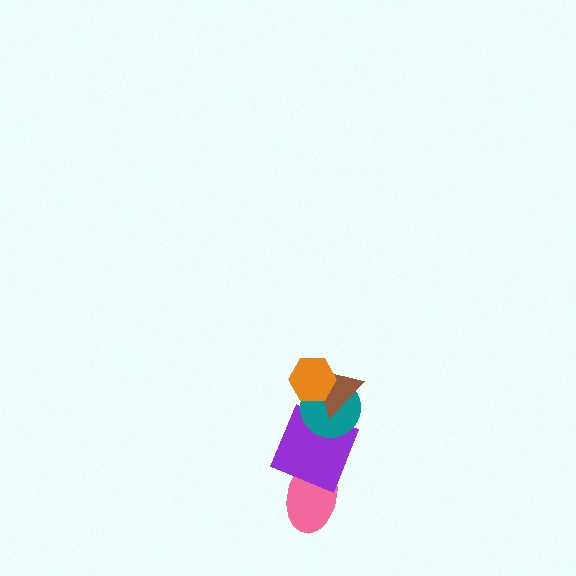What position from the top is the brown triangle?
The brown triangle is 2nd from the top.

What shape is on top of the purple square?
The teal circle is on top of the purple square.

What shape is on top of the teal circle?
The brown triangle is on top of the teal circle.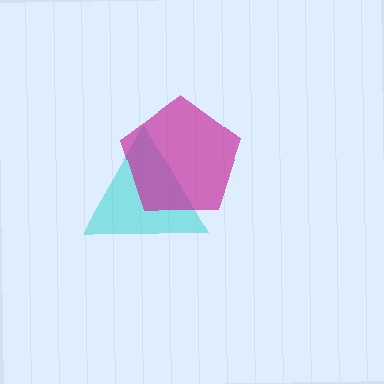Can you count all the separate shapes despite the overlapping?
Yes, there are 2 separate shapes.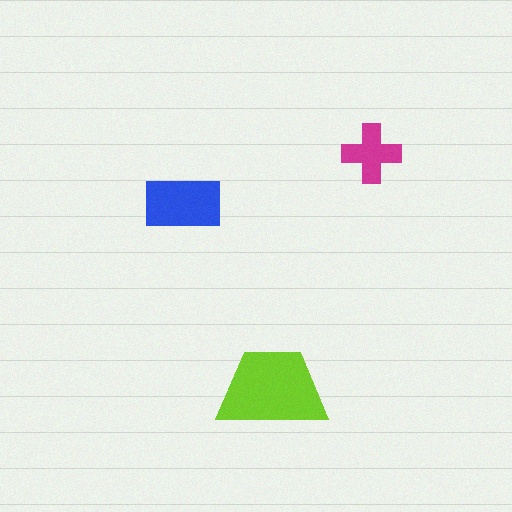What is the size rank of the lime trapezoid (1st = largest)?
1st.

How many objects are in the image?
There are 3 objects in the image.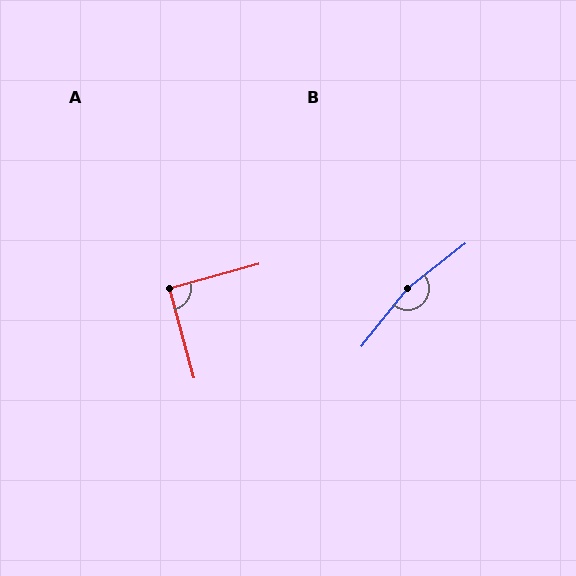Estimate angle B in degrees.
Approximately 167 degrees.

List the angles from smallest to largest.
A (90°), B (167°).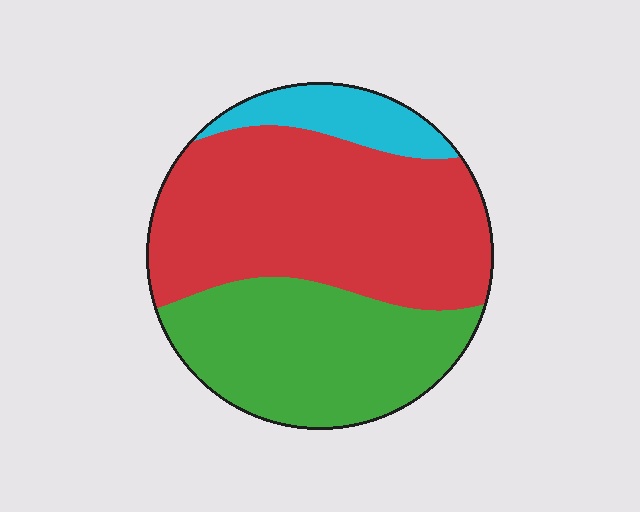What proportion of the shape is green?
Green covers 36% of the shape.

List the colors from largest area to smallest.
From largest to smallest: red, green, cyan.